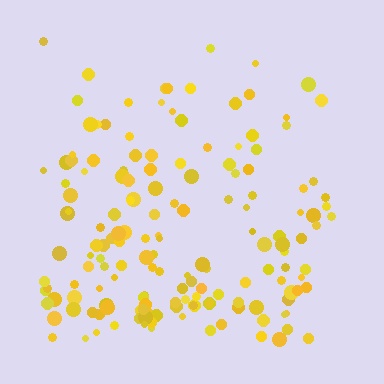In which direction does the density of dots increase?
From top to bottom, with the bottom side densest.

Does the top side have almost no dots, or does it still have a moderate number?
Still a moderate number, just noticeably fewer than the bottom.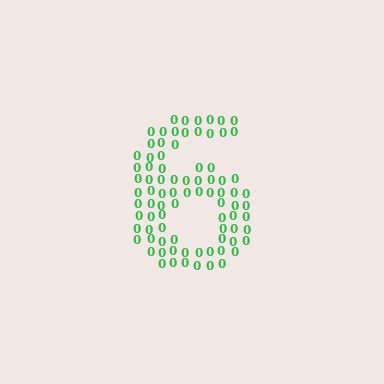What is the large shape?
The large shape is the digit 6.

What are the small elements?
The small elements are digit 0's.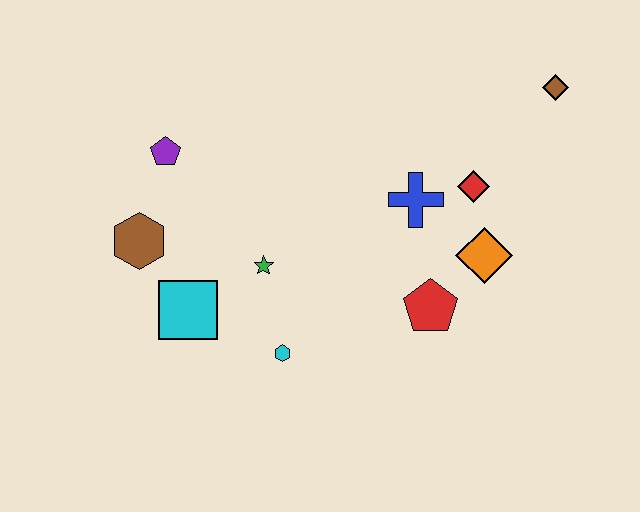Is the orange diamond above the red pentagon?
Yes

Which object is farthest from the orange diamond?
The brown hexagon is farthest from the orange diamond.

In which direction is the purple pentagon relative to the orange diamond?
The purple pentagon is to the left of the orange diamond.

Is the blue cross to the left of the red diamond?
Yes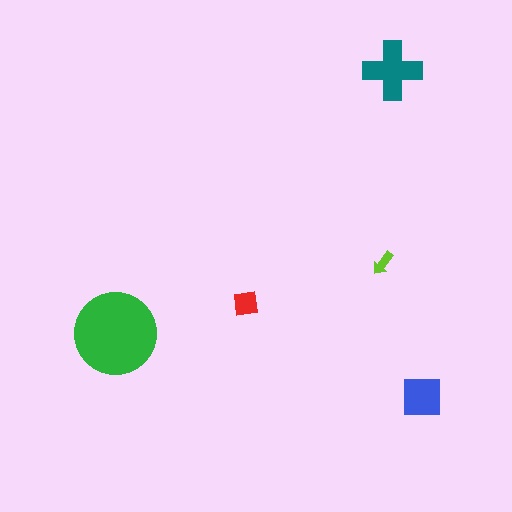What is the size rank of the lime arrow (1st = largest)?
5th.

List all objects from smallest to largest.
The lime arrow, the red square, the blue square, the teal cross, the green circle.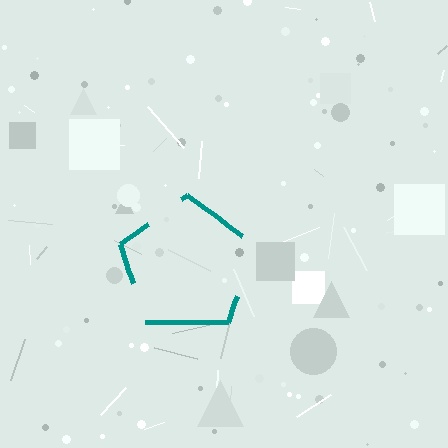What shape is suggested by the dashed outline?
The dashed outline suggests a pentagon.